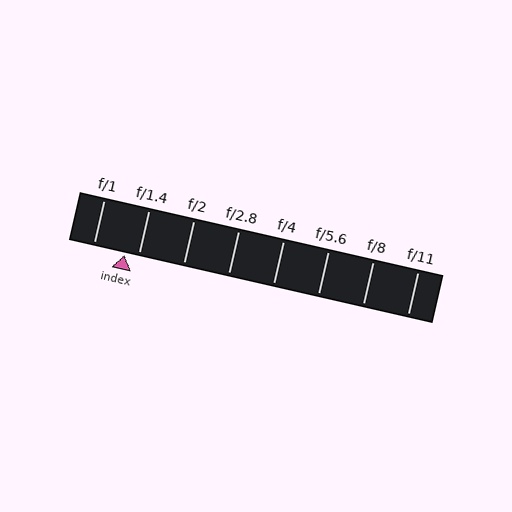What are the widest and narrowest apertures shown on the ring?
The widest aperture shown is f/1 and the narrowest is f/11.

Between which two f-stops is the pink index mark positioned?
The index mark is between f/1 and f/1.4.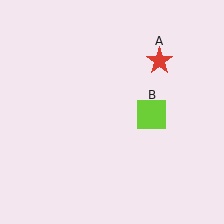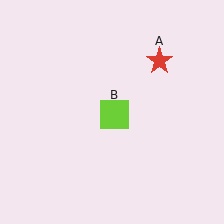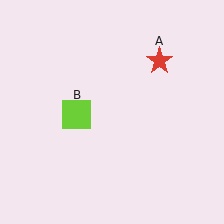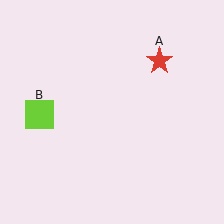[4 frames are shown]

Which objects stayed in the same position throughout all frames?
Red star (object A) remained stationary.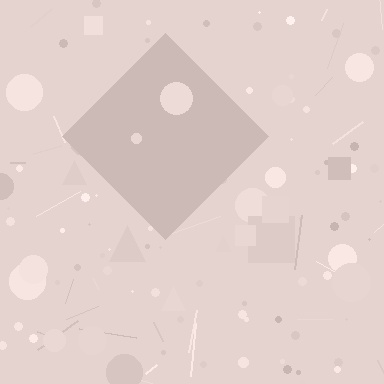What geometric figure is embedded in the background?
A diamond is embedded in the background.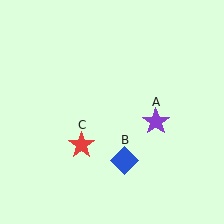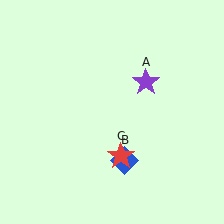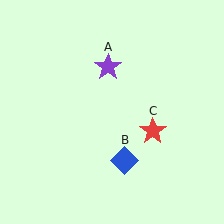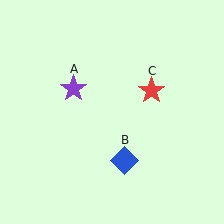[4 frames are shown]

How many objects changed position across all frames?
2 objects changed position: purple star (object A), red star (object C).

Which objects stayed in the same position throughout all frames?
Blue diamond (object B) remained stationary.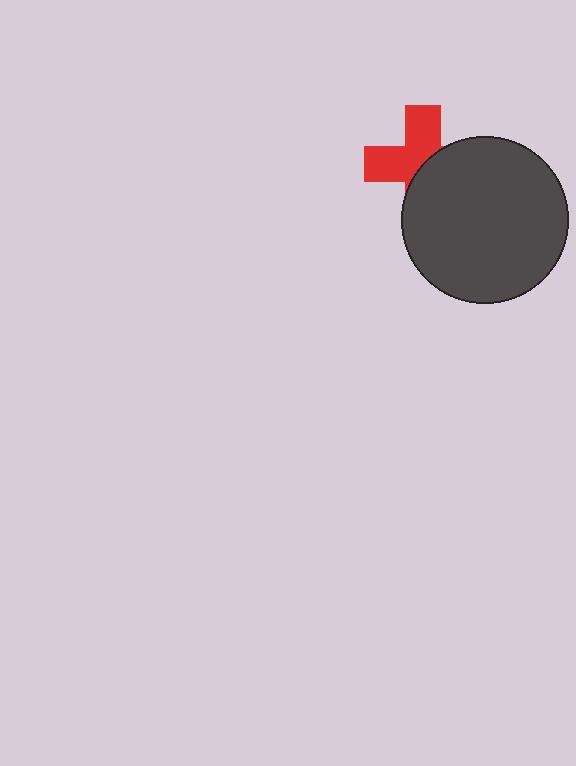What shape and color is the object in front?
The object in front is a dark gray circle.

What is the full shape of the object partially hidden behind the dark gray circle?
The partially hidden object is a red cross.